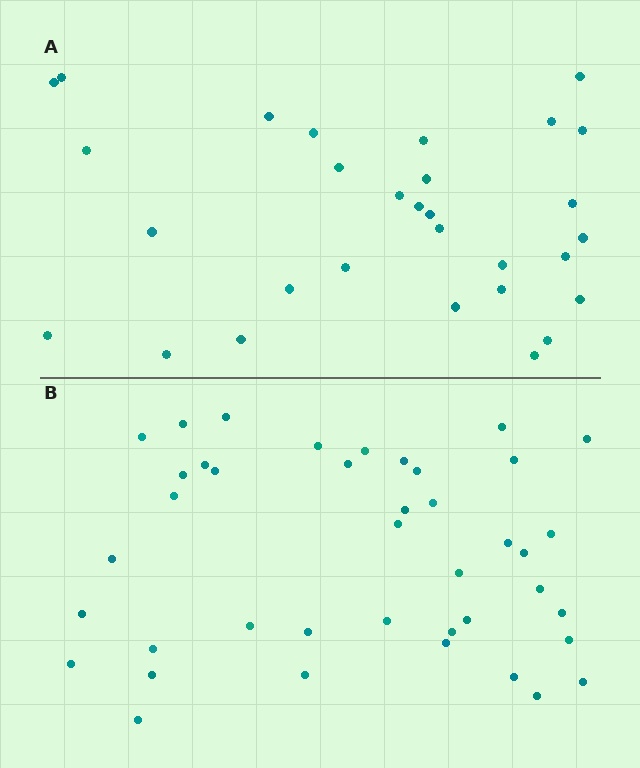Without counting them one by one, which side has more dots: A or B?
Region B (the bottom region) has more dots.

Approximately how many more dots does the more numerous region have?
Region B has roughly 12 or so more dots than region A.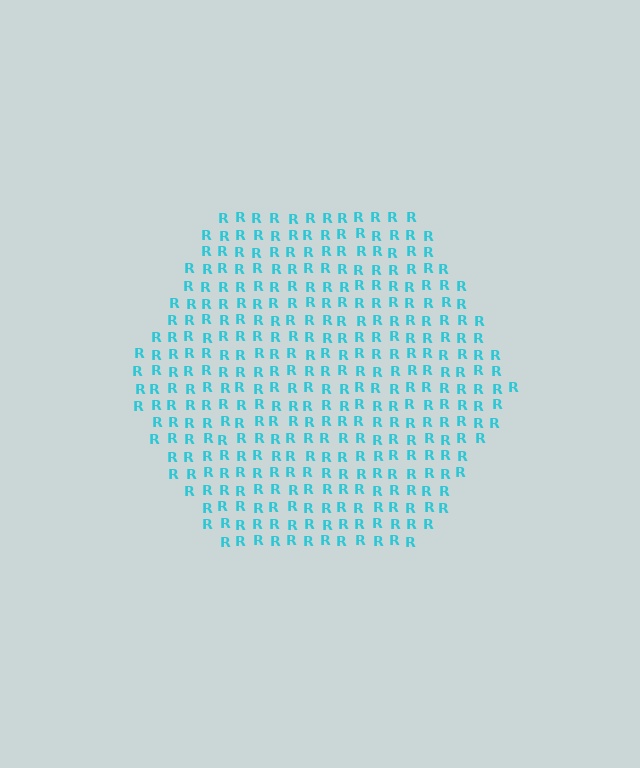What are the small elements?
The small elements are letter R's.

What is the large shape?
The large shape is a hexagon.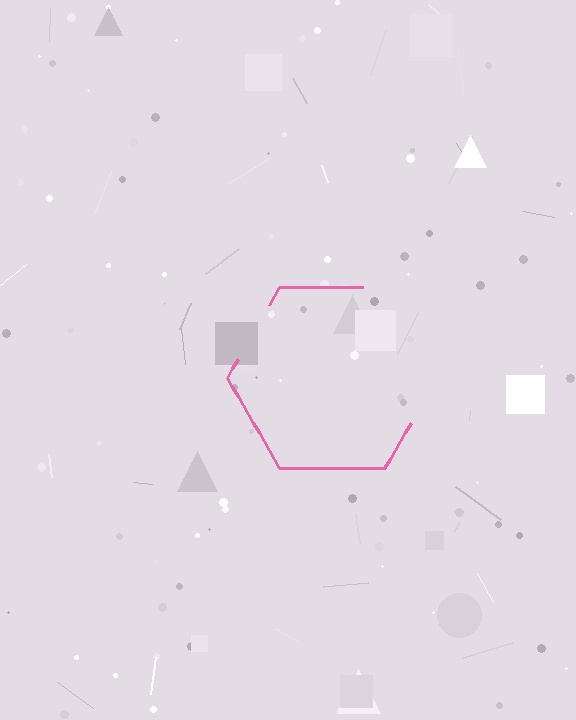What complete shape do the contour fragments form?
The contour fragments form a hexagon.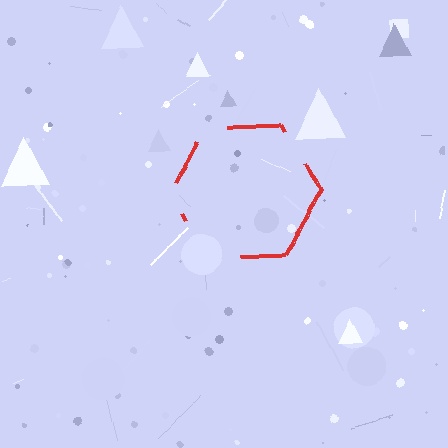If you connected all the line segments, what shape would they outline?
They would outline a hexagon.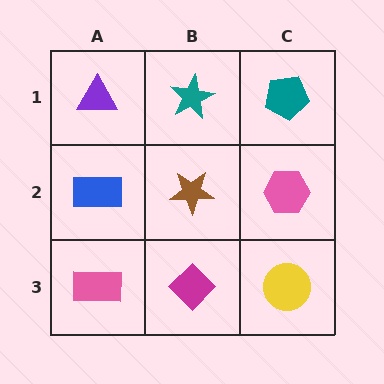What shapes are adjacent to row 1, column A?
A blue rectangle (row 2, column A), a teal star (row 1, column B).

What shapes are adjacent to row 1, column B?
A brown star (row 2, column B), a purple triangle (row 1, column A), a teal pentagon (row 1, column C).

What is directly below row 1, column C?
A pink hexagon.